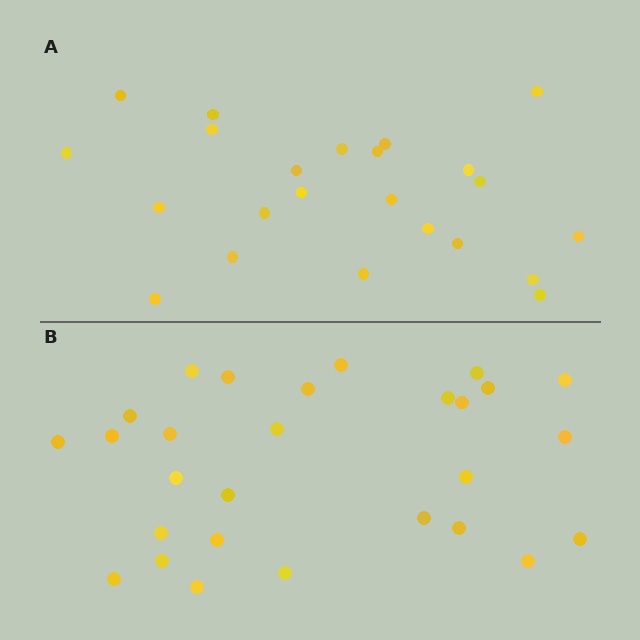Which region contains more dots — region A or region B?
Region B (the bottom region) has more dots.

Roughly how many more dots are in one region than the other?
Region B has about 5 more dots than region A.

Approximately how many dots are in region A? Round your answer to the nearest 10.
About 20 dots. (The exact count is 23, which rounds to 20.)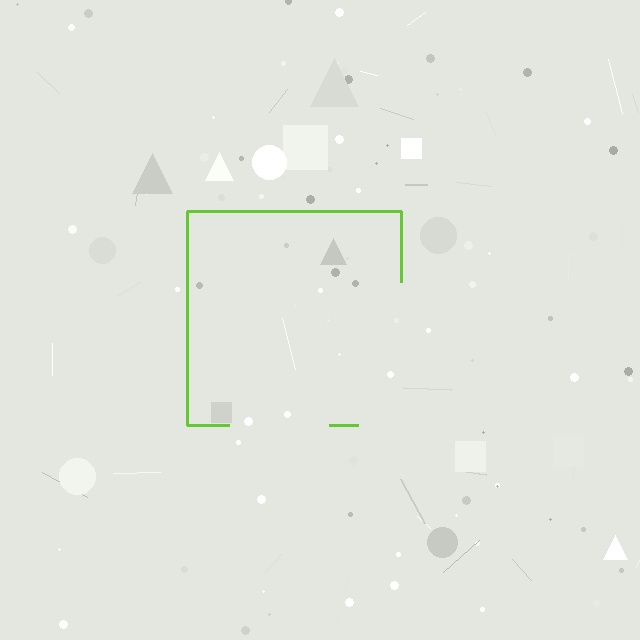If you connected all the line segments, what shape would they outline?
They would outline a square.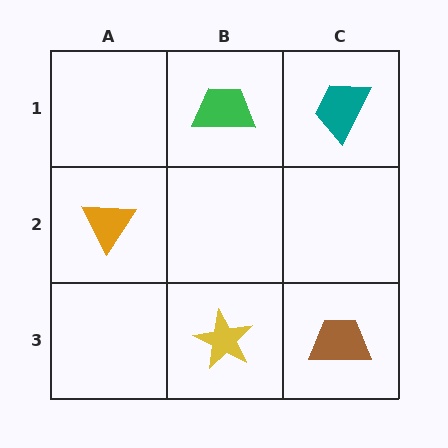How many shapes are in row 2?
1 shape.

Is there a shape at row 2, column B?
No, that cell is empty.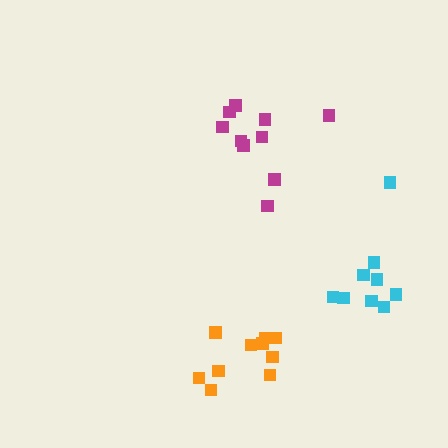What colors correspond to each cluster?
The clusters are colored: magenta, orange, cyan.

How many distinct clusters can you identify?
There are 3 distinct clusters.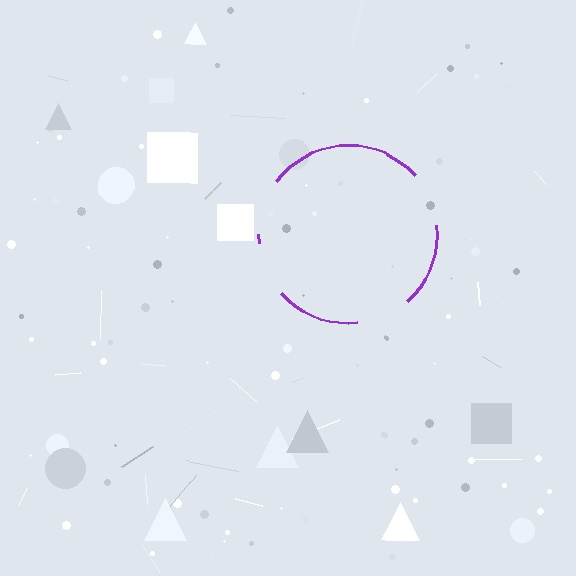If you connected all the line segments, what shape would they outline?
They would outline a circle.